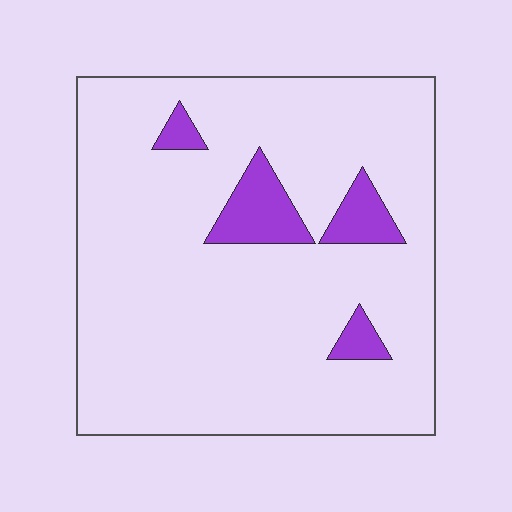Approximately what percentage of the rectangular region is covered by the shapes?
Approximately 10%.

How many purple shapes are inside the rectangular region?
4.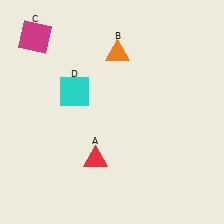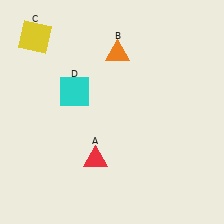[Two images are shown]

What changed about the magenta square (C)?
In Image 1, C is magenta. In Image 2, it changed to yellow.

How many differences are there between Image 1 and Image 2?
There is 1 difference between the two images.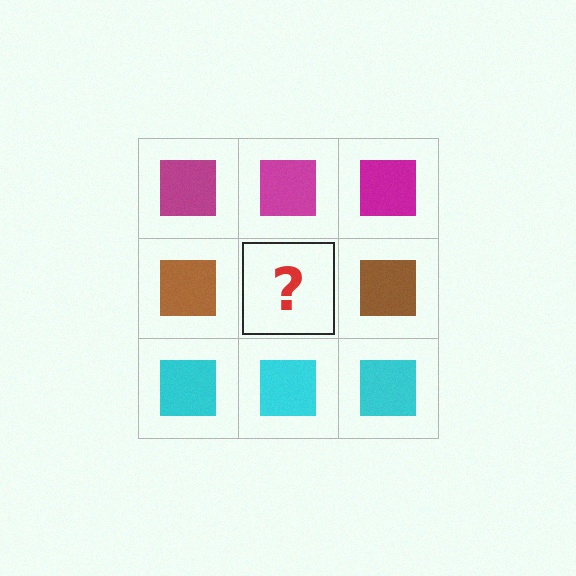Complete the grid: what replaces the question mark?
The question mark should be replaced with a brown square.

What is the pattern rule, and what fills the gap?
The rule is that each row has a consistent color. The gap should be filled with a brown square.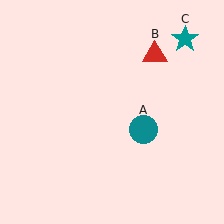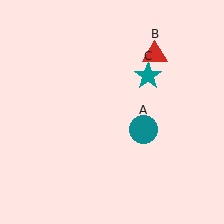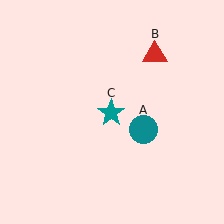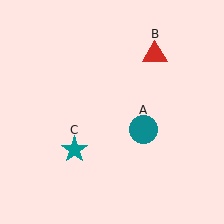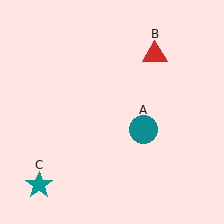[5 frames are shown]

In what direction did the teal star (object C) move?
The teal star (object C) moved down and to the left.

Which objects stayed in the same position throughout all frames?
Teal circle (object A) and red triangle (object B) remained stationary.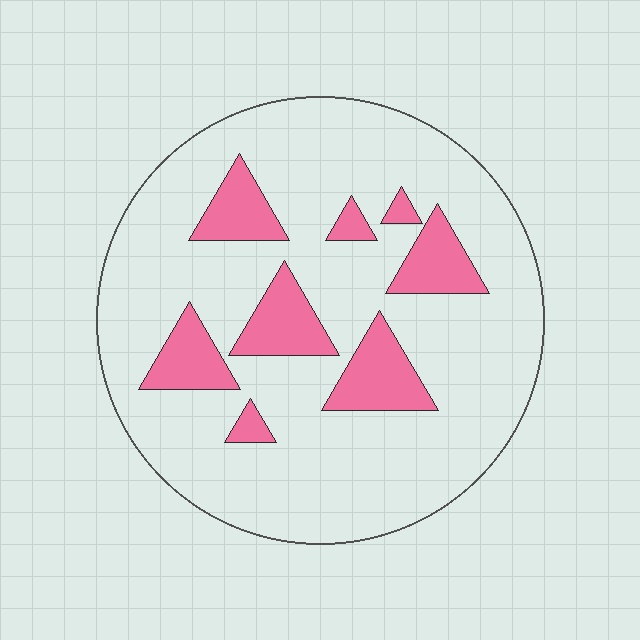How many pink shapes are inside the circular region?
8.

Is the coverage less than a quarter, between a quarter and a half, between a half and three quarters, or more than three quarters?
Less than a quarter.